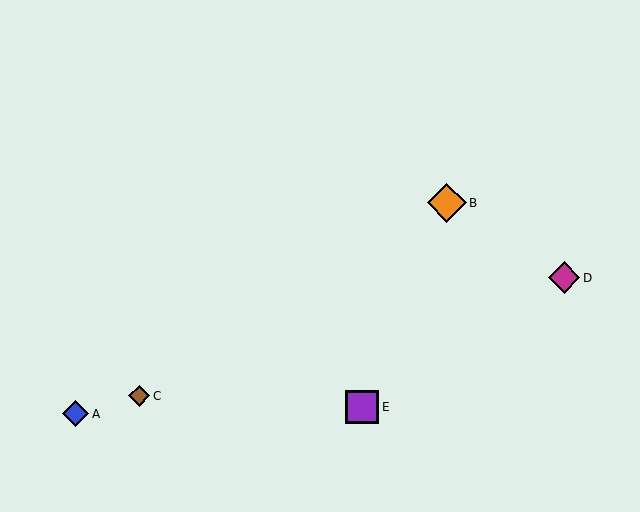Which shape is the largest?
The orange diamond (labeled B) is the largest.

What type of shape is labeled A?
Shape A is a blue diamond.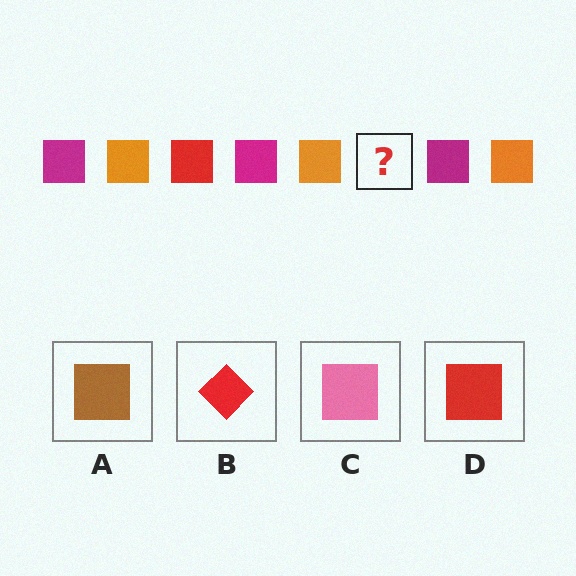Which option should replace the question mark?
Option D.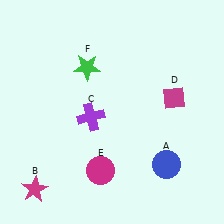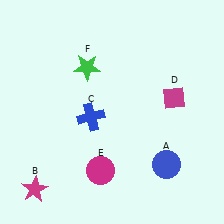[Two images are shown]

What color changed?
The cross (C) changed from purple in Image 1 to blue in Image 2.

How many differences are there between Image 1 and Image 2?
There is 1 difference between the two images.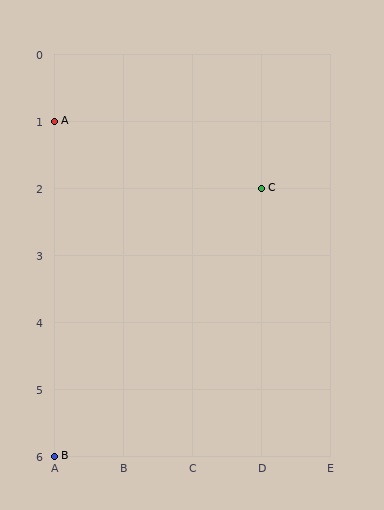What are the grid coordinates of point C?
Point C is at grid coordinates (D, 2).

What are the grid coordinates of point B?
Point B is at grid coordinates (A, 6).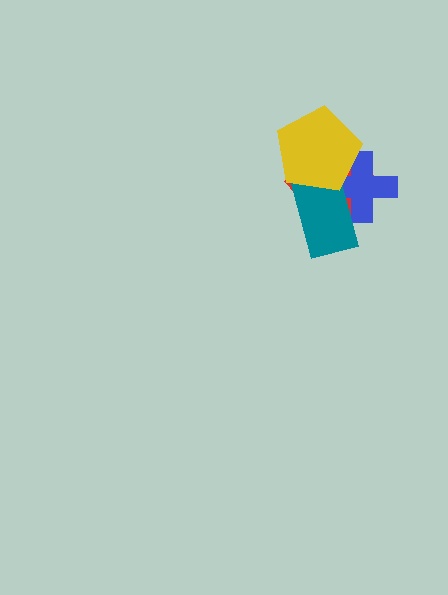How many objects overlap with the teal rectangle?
3 objects overlap with the teal rectangle.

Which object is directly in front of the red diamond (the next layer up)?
The blue cross is directly in front of the red diamond.